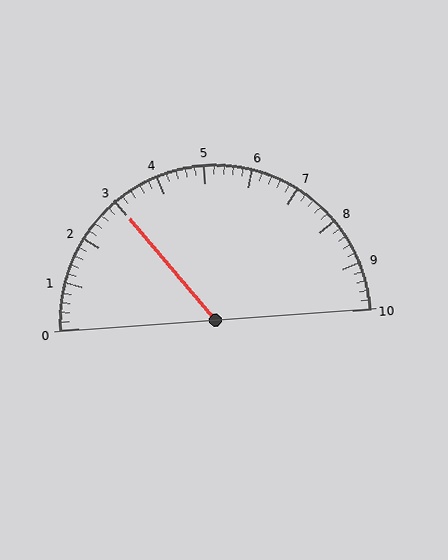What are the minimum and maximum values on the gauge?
The gauge ranges from 0 to 10.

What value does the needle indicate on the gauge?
The needle indicates approximately 3.0.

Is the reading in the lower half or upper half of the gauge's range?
The reading is in the lower half of the range (0 to 10).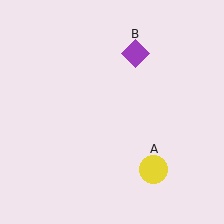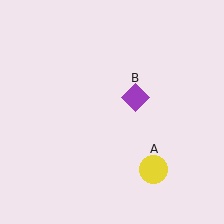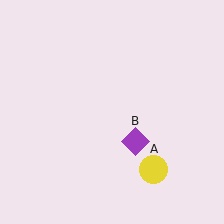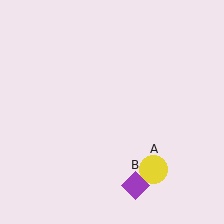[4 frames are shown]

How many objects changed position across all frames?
1 object changed position: purple diamond (object B).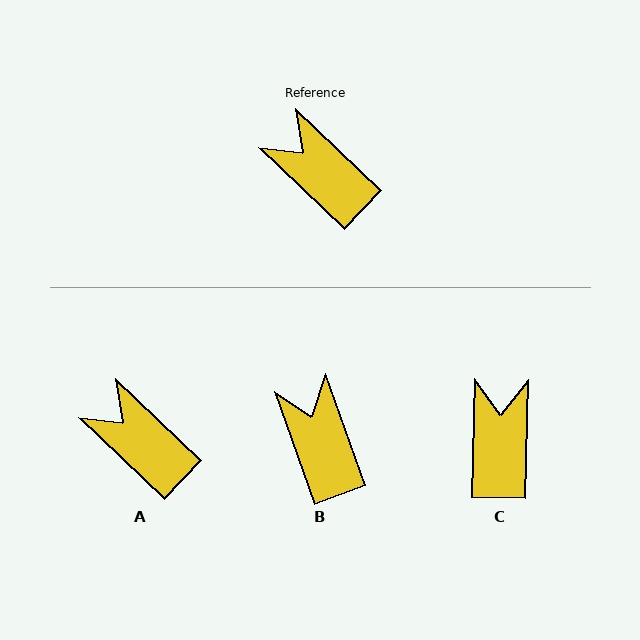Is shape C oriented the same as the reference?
No, it is off by about 48 degrees.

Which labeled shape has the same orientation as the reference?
A.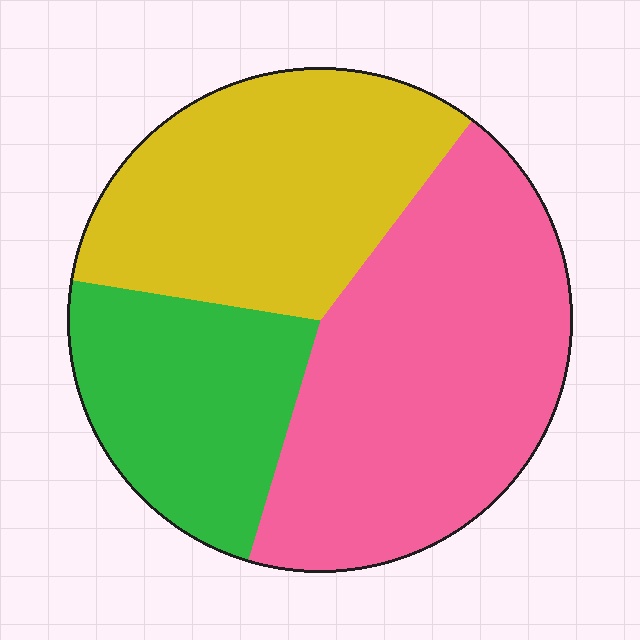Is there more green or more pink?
Pink.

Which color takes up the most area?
Pink, at roughly 45%.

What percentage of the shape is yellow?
Yellow covers around 35% of the shape.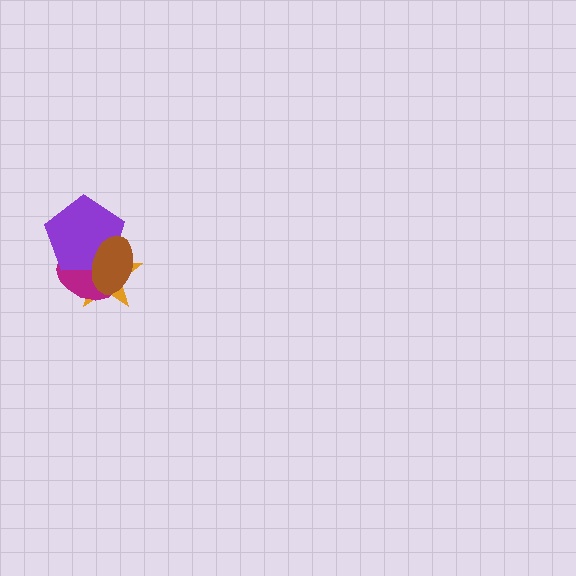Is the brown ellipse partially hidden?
No, no other shape covers it.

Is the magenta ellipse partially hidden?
Yes, it is partially covered by another shape.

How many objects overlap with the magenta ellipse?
3 objects overlap with the magenta ellipse.